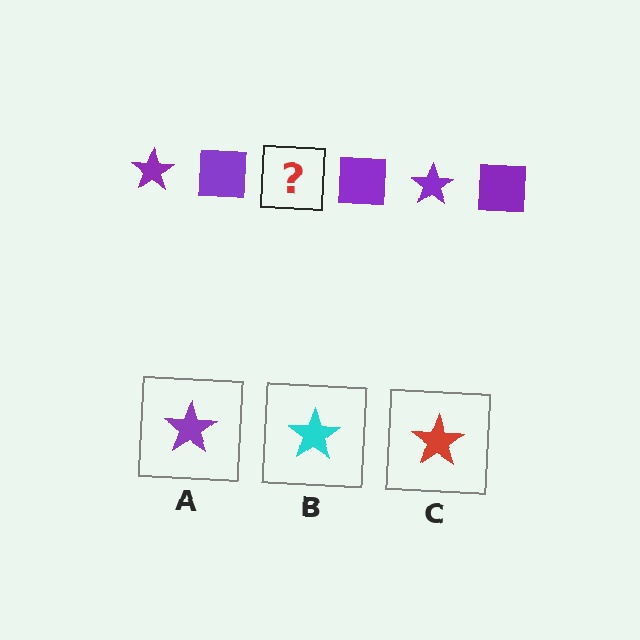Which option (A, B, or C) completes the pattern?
A.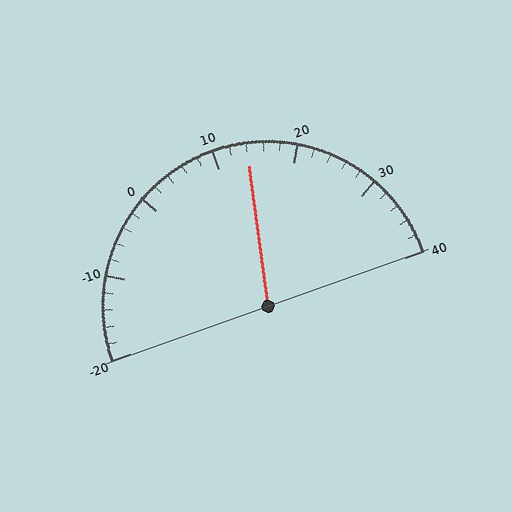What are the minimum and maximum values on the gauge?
The gauge ranges from -20 to 40.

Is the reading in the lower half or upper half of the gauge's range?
The reading is in the upper half of the range (-20 to 40).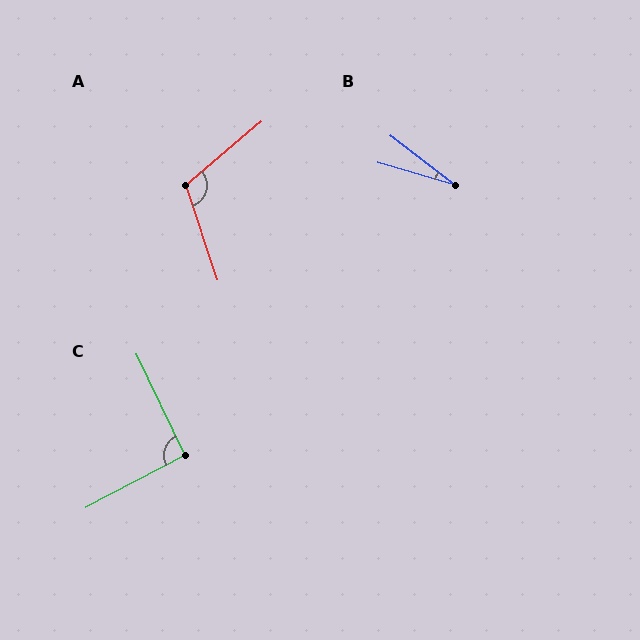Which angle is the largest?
A, at approximately 112 degrees.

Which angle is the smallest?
B, at approximately 22 degrees.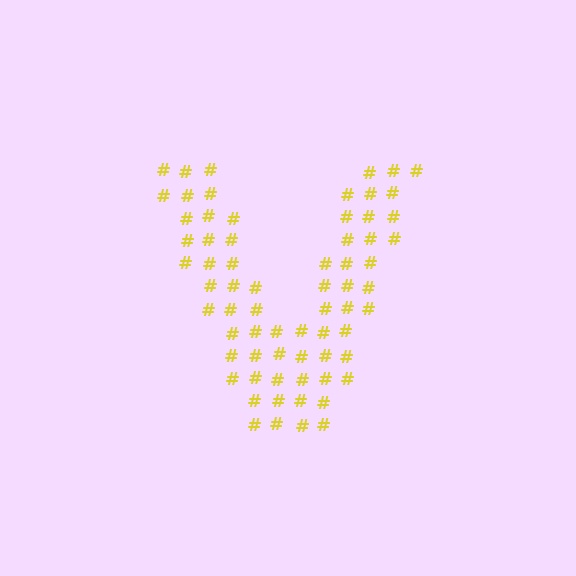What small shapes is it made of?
It is made of small hash symbols.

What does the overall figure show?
The overall figure shows the letter V.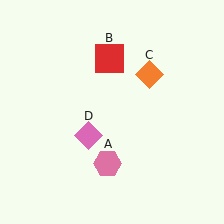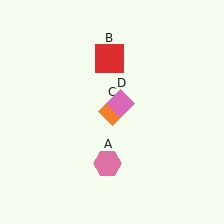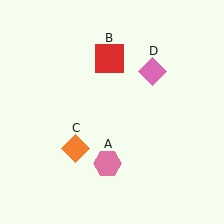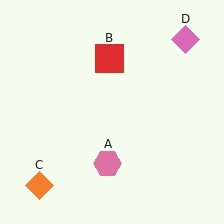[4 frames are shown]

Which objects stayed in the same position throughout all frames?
Pink hexagon (object A) and red square (object B) remained stationary.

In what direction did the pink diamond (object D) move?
The pink diamond (object D) moved up and to the right.